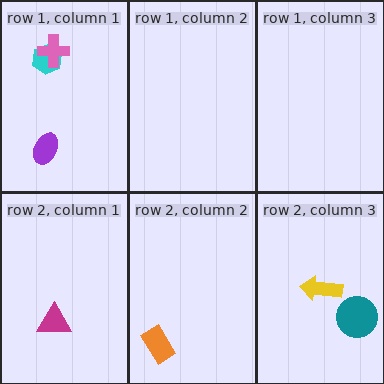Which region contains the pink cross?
The row 1, column 1 region.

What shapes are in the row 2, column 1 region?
The magenta triangle.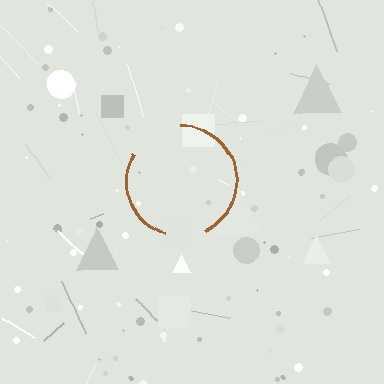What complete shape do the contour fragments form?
The contour fragments form a circle.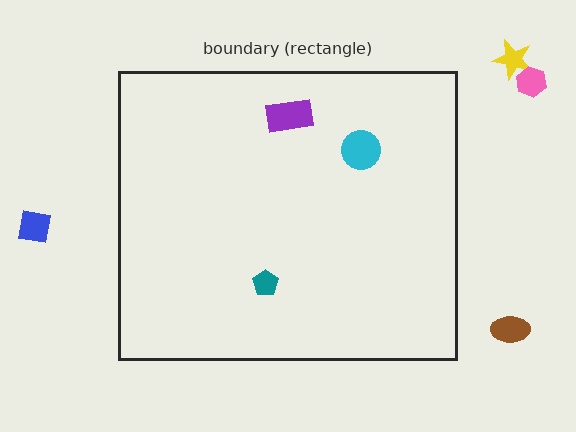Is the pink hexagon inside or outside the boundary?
Outside.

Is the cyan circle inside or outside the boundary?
Inside.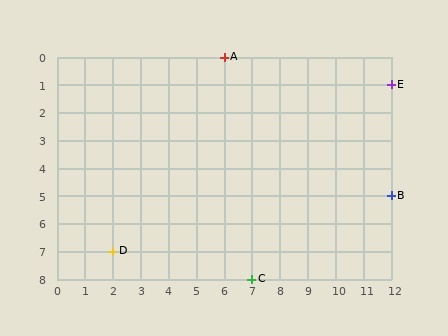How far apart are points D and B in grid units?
Points D and B are 10 columns and 2 rows apart (about 10.2 grid units diagonally).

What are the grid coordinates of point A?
Point A is at grid coordinates (6, 0).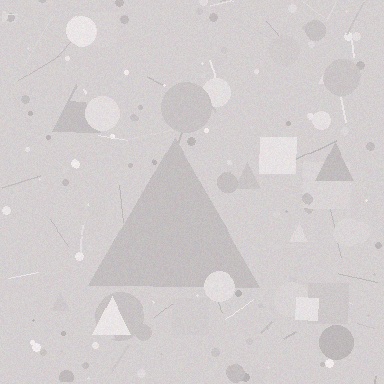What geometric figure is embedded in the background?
A triangle is embedded in the background.